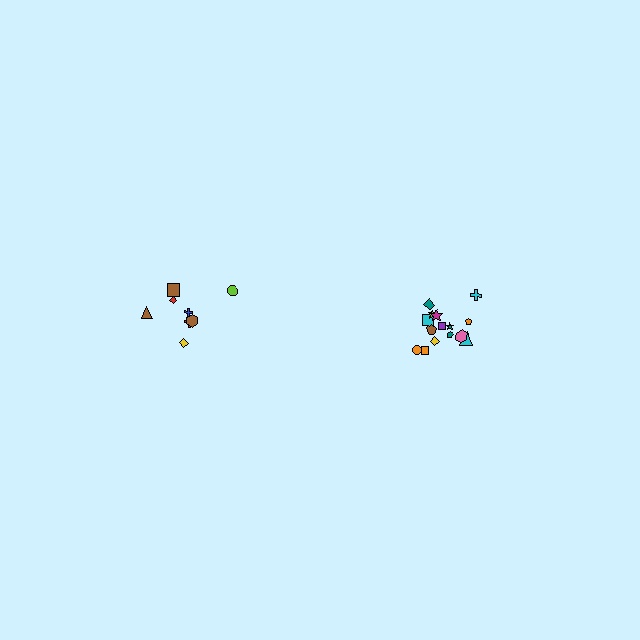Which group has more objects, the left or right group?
The right group.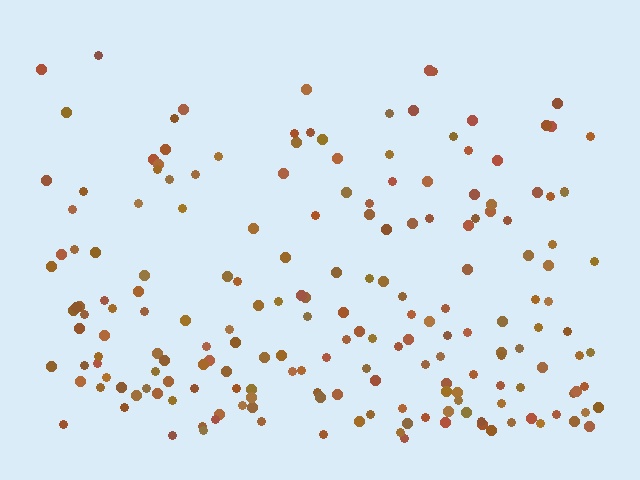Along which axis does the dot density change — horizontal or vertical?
Vertical.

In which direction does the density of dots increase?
From top to bottom, with the bottom side densest.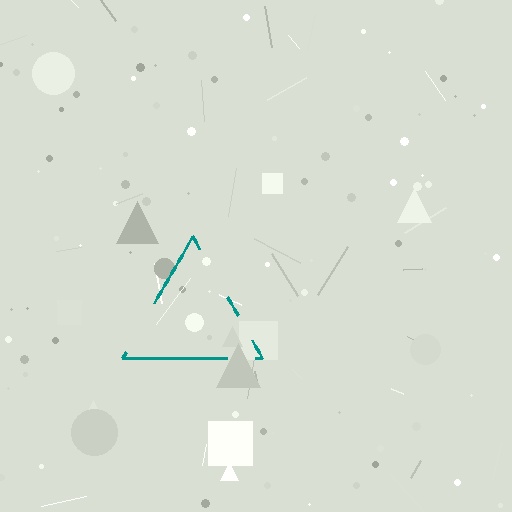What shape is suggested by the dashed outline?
The dashed outline suggests a triangle.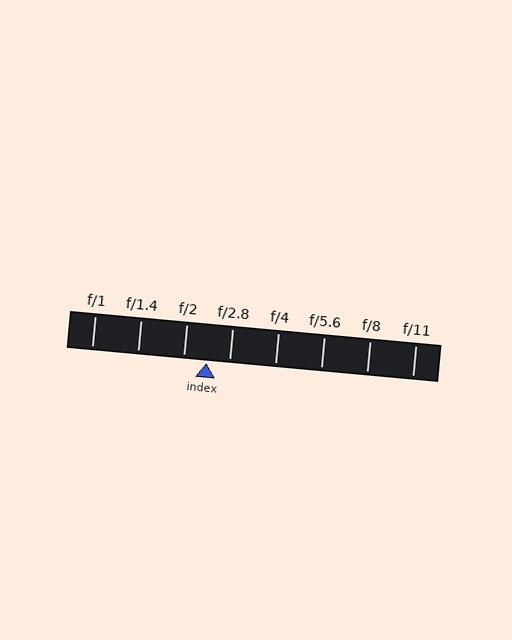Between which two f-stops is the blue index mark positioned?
The index mark is between f/2 and f/2.8.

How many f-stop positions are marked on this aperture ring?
There are 8 f-stop positions marked.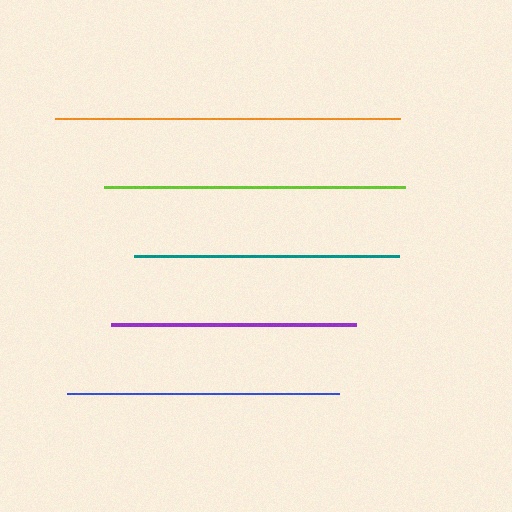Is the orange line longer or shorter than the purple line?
The orange line is longer than the purple line.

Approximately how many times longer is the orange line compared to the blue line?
The orange line is approximately 1.3 times the length of the blue line.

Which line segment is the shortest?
The purple line is the shortest at approximately 245 pixels.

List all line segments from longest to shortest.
From longest to shortest: orange, lime, blue, teal, purple.